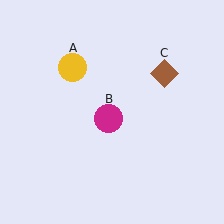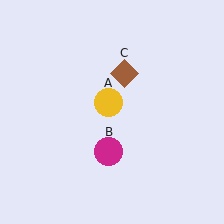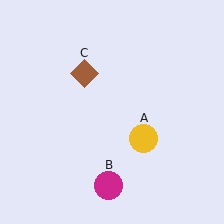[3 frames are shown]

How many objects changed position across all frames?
3 objects changed position: yellow circle (object A), magenta circle (object B), brown diamond (object C).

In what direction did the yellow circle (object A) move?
The yellow circle (object A) moved down and to the right.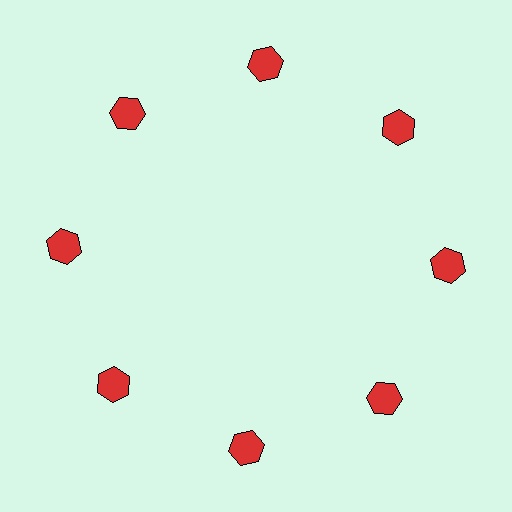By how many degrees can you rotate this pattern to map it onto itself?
The pattern maps onto itself every 45 degrees of rotation.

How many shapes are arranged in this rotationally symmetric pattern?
There are 8 shapes, arranged in 8 groups of 1.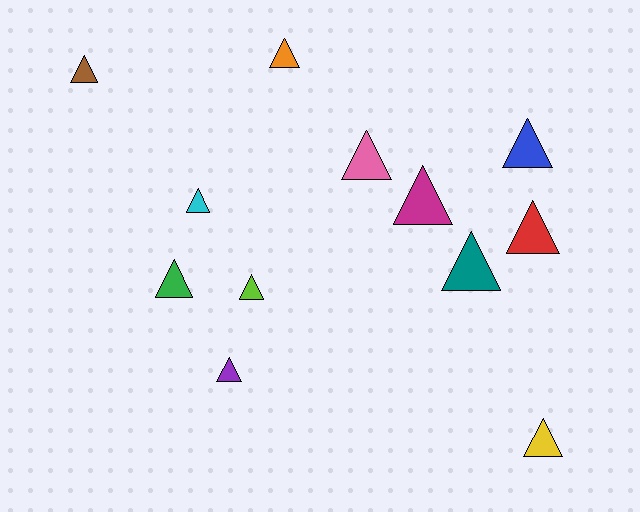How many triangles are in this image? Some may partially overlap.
There are 12 triangles.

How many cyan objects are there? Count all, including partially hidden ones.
There is 1 cyan object.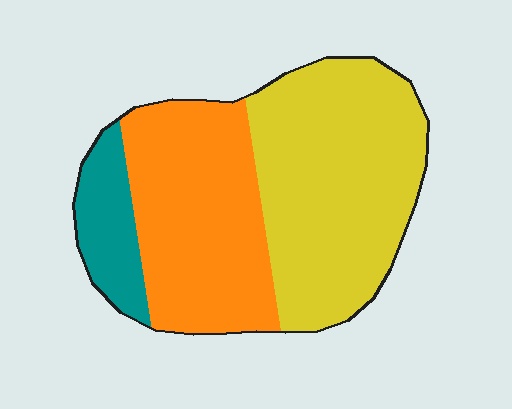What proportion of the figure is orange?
Orange takes up about three eighths (3/8) of the figure.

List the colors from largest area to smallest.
From largest to smallest: yellow, orange, teal.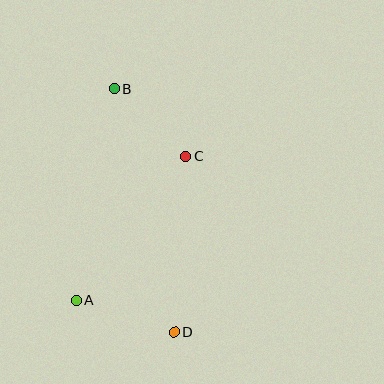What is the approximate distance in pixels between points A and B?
The distance between A and B is approximately 215 pixels.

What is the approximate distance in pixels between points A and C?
The distance between A and C is approximately 181 pixels.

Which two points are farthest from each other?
Points B and D are farthest from each other.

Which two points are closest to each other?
Points B and C are closest to each other.